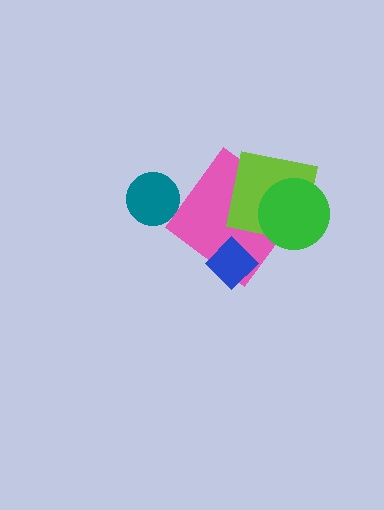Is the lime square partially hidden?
Yes, it is partially covered by another shape.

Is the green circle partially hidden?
No, no other shape covers it.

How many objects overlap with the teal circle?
0 objects overlap with the teal circle.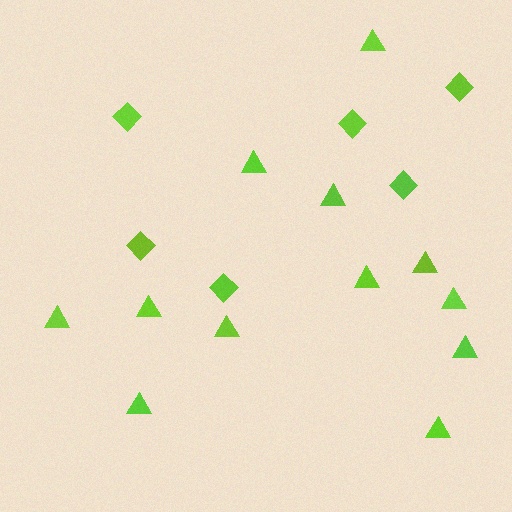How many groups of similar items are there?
There are 2 groups: one group of diamonds (6) and one group of triangles (12).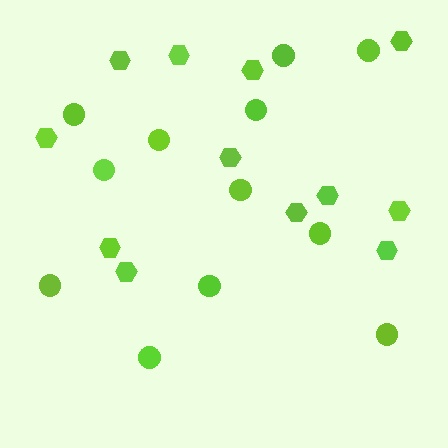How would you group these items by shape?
There are 2 groups: one group of circles (12) and one group of hexagons (12).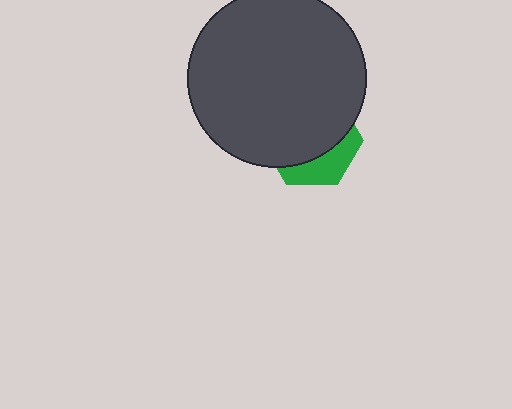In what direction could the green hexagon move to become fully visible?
The green hexagon could move down. That would shift it out from behind the dark gray circle entirely.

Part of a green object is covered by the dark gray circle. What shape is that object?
It is a hexagon.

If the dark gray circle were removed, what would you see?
You would see the complete green hexagon.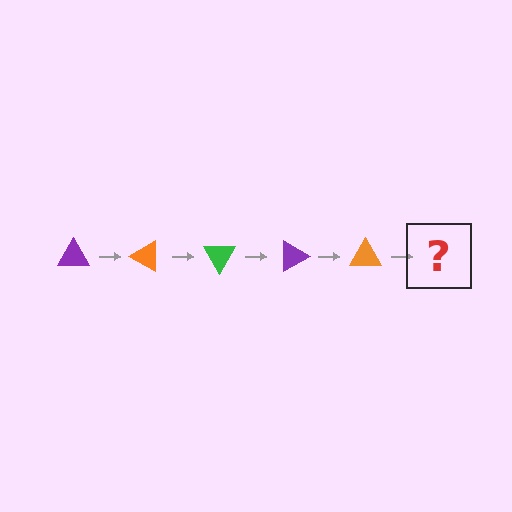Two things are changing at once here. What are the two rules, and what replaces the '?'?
The two rules are that it rotates 30 degrees each step and the color cycles through purple, orange, and green. The '?' should be a green triangle, rotated 150 degrees from the start.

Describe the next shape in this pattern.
It should be a green triangle, rotated 150 degrees from the start.